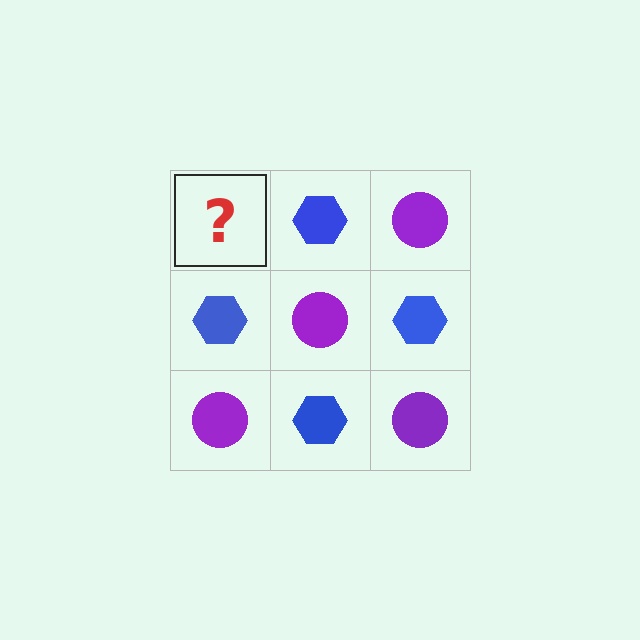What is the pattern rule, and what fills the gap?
The rule is that it alternates purple circle and blue hexagon in a checkerboard pattern. The gap should be filled with a purple circle.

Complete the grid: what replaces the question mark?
The question mark should be replaced with a purple circle.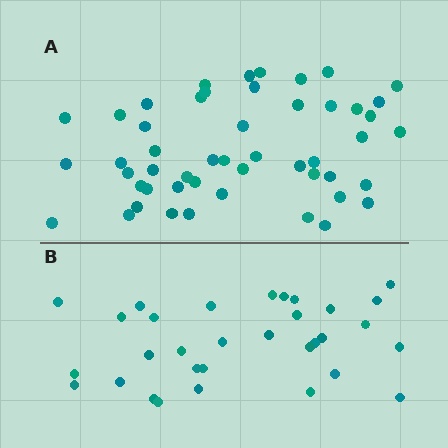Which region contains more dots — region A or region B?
Region A (the top region) has more dots.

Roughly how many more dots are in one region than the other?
Region A has approximately 20 more dots than region B.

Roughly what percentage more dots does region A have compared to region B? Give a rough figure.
About 55% more.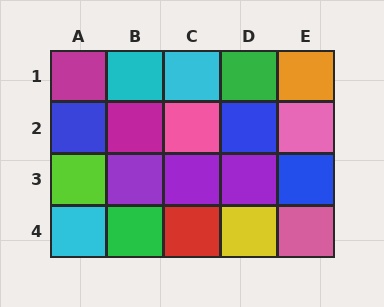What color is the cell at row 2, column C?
Pink.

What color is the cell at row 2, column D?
Blue.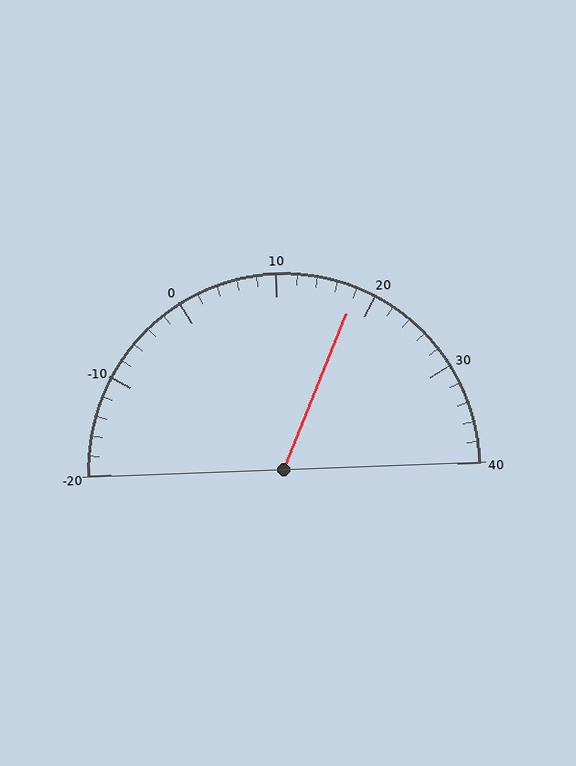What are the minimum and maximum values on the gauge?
The gauge ranges from -20 to 40.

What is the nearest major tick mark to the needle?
The nearest major tick mark is 20.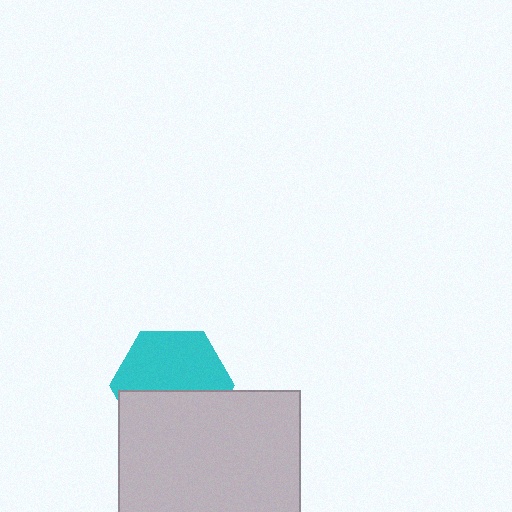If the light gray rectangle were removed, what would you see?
You would see the complete cyan hexagon.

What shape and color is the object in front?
The object in front is a light gray rectangle.